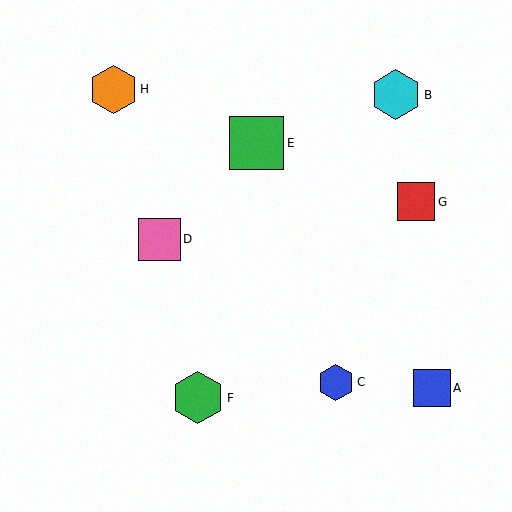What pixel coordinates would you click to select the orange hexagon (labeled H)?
Click at (113, 89) to select the orange hexagon H.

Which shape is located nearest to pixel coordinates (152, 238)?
The pink square (labeled D) at (159, 239) is nearest to that location.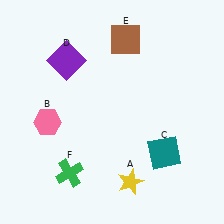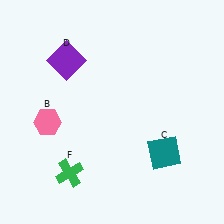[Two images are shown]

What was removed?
The yellow star (A), the brown square (E) were removed in Image 2.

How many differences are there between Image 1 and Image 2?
There are 2 differences between the two images.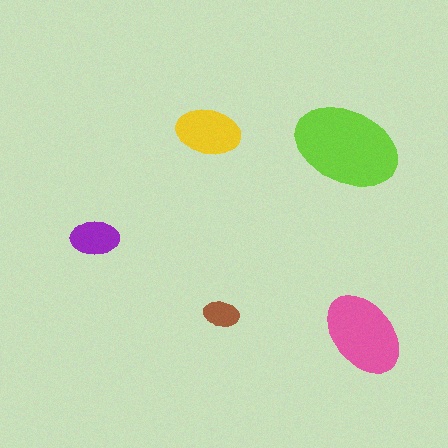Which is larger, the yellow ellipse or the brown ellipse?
The yellow one.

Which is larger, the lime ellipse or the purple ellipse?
The lime one.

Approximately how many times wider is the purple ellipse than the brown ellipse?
About 1.5 times wider.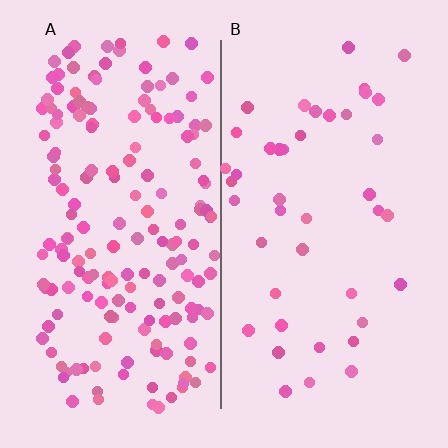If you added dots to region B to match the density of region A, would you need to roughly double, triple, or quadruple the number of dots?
Approximately quadruple.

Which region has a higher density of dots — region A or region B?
A (the left).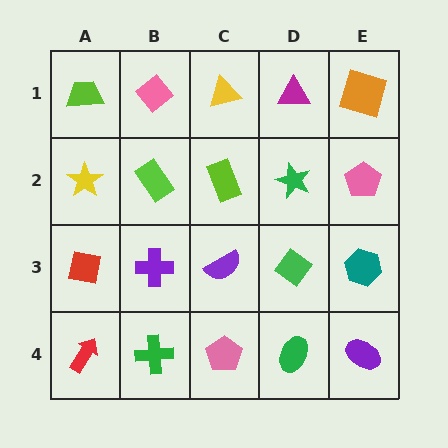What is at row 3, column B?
A purple cross.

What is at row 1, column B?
A pink diamond.